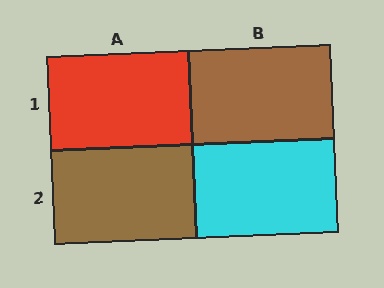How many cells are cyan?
1 cell is cyan.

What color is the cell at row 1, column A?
Red.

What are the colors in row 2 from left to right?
Brown, cyan.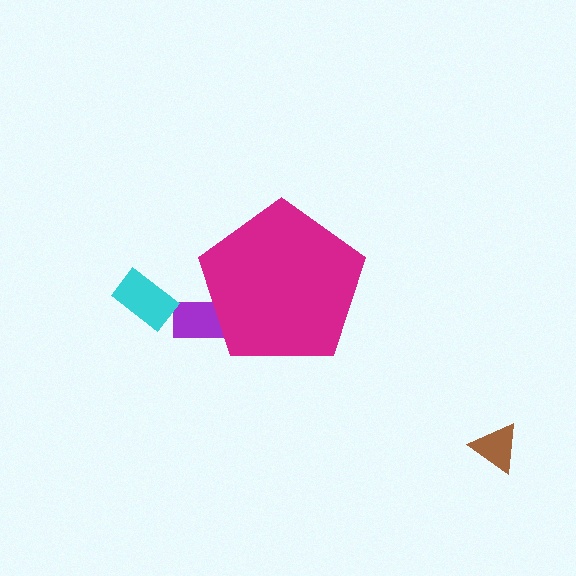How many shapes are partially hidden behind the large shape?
1 shape is partially hidden.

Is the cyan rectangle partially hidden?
No, the cyan rectangle is fully visible.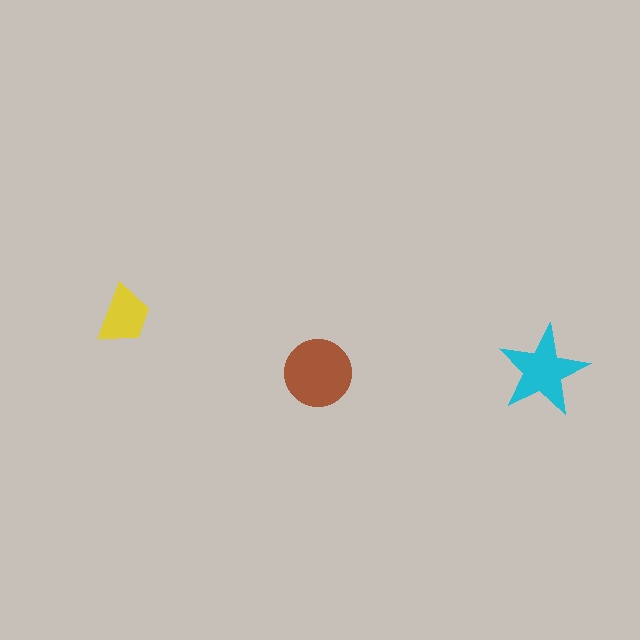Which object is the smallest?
The yellow trapezoid.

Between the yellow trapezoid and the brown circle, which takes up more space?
The brown circle.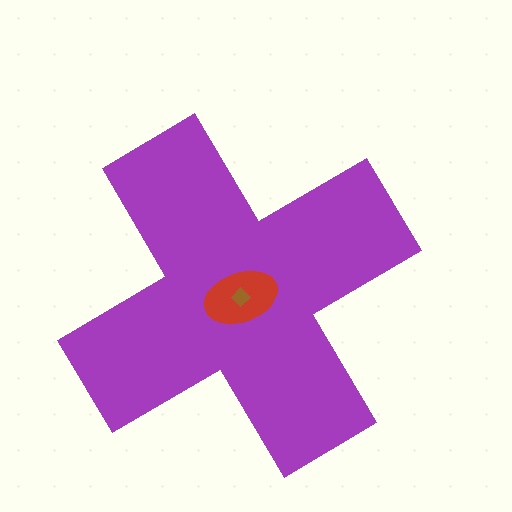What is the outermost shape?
The purple cross.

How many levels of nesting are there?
3.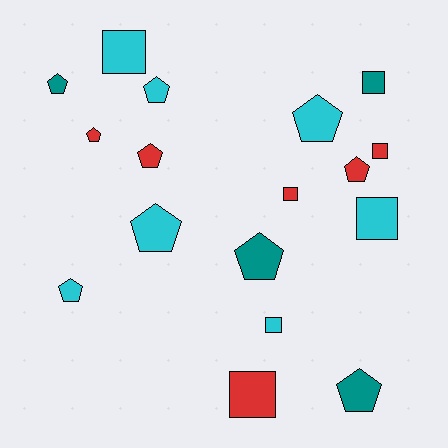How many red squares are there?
There are 3 red squares.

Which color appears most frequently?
Cyan, with 7 objects.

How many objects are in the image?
There are 17 objects.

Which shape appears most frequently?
Pentagon, with 10 objects.